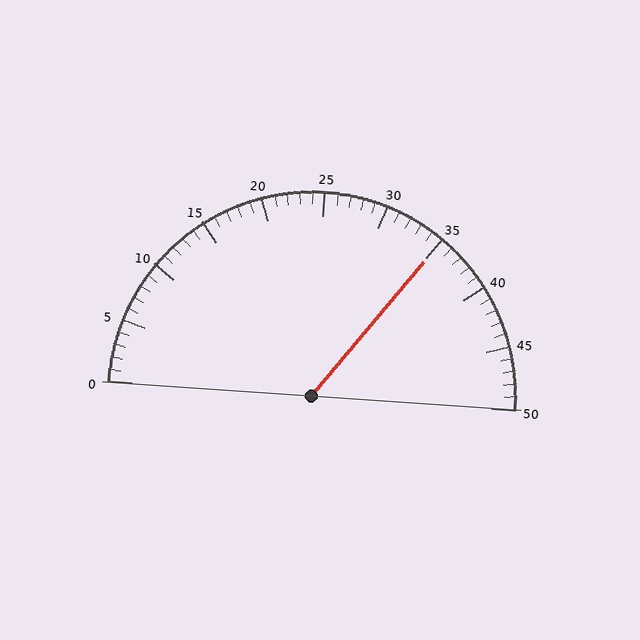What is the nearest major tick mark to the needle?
The nearest major tick mark is 35.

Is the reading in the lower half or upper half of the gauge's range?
The reading is in the upper half of the range (0 to 50).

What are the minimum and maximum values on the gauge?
The gauge ranges from 0 to 50.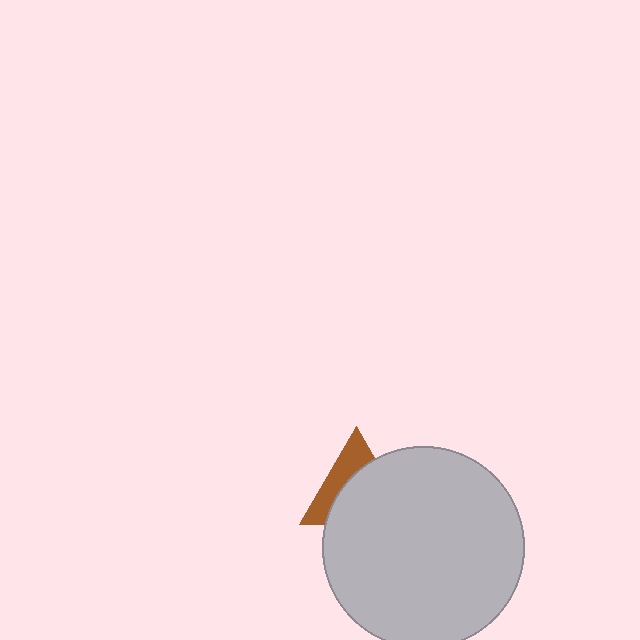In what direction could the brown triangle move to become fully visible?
The brown triangle could move toward the upper-left. That would shift it out from behind the light gray circle entirely.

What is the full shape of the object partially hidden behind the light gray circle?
The partially hidden object is a brown triangle.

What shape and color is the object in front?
The object in front is a light gray circle.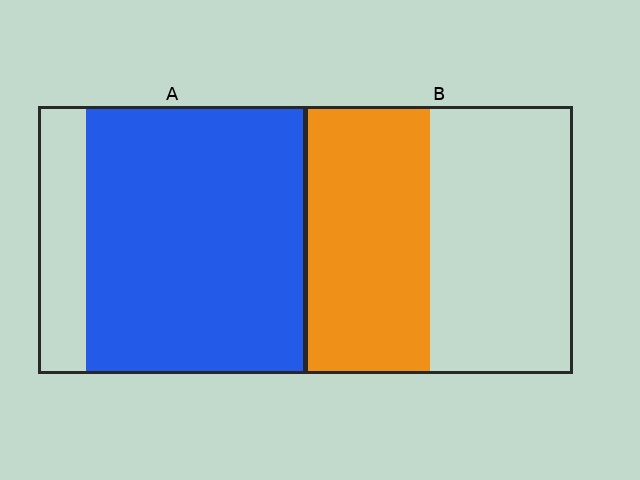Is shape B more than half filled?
Roughly half.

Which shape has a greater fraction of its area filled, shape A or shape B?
Shape A.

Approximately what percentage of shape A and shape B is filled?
A is approximately 80% and B is approximately 45%.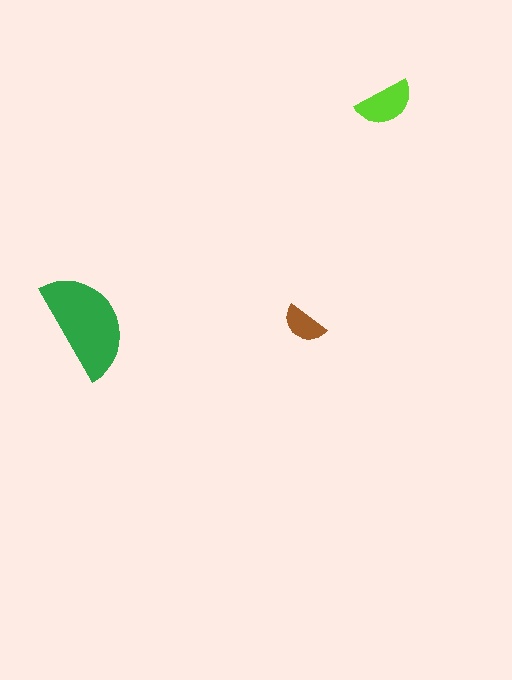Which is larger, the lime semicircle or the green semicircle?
The green one.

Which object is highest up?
The lime semicircle is topmost.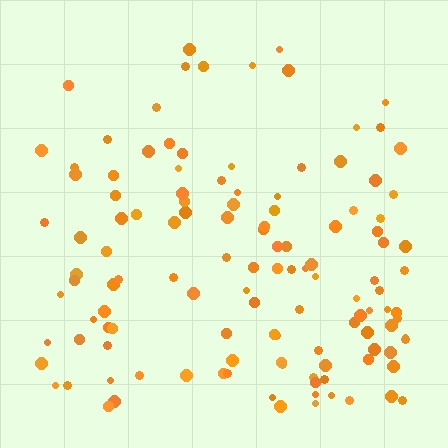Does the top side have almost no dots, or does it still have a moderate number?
Still a moderate number, just noticeably fewer than the bottom.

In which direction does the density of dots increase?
From top to bottom, with the bottom side densest.